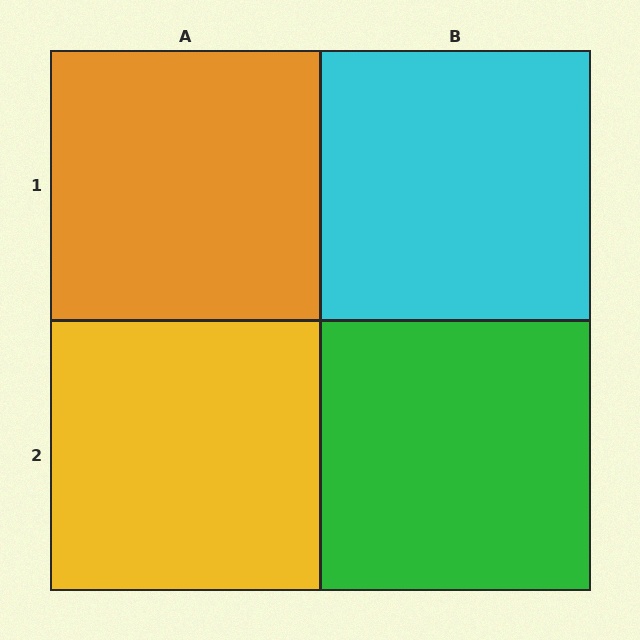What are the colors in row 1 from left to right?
Orange, cyan.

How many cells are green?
1 cell is green.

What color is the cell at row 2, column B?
Green.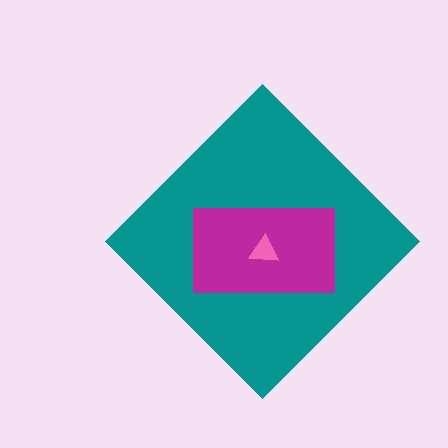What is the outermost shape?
The teal diamond.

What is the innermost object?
The pink triangle.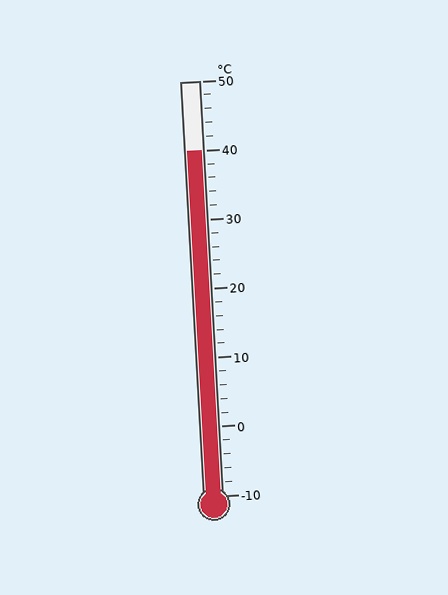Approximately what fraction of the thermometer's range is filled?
The thermometer is filled to approximately 85% of its range.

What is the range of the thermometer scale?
The thermometer scale ranges from -10°C to 50°C.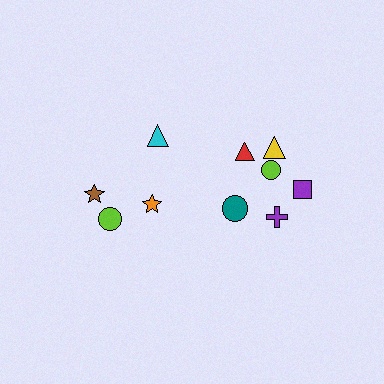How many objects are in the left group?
There are 4 objects.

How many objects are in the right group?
There are 6 objects.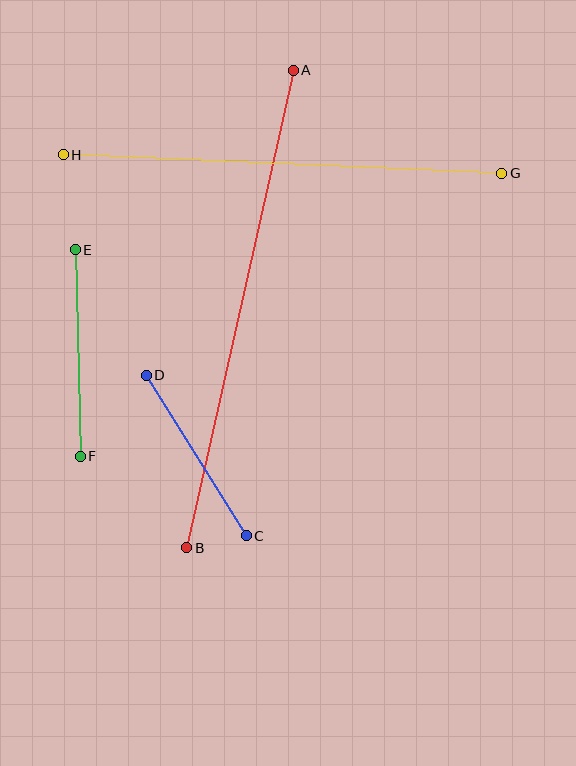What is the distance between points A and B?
The distance is approximately 489 pixels.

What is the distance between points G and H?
The distance is approximately 439 pixels.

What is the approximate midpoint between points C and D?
The midpoint is at approximately (196, 455) pixels.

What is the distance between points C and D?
The distance is approximately 189 pixels.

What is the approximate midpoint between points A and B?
The midpoint is at approximately (240, 309) pixels.